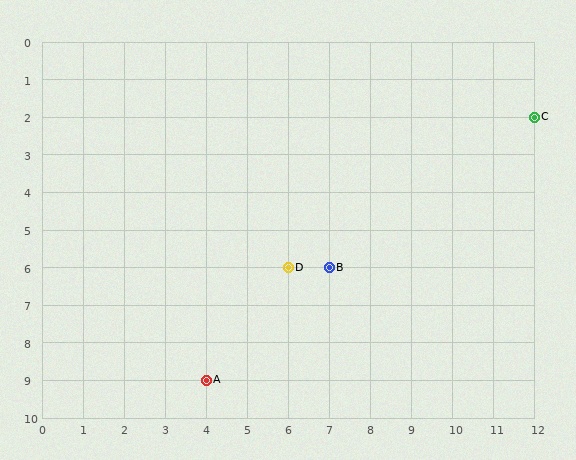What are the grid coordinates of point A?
Point A is at grid coordinates (4, 9).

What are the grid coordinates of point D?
Point D is at grid coordinates (6, 6).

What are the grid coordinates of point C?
Point C is at grid coordinates (12, 2).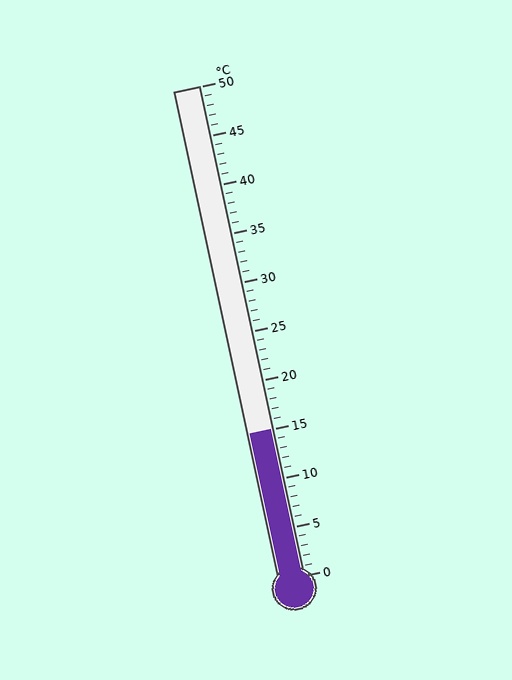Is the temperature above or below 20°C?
The temperature is below 20°C.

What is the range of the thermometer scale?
The thermometer scale ranges from 0°C to 50°C.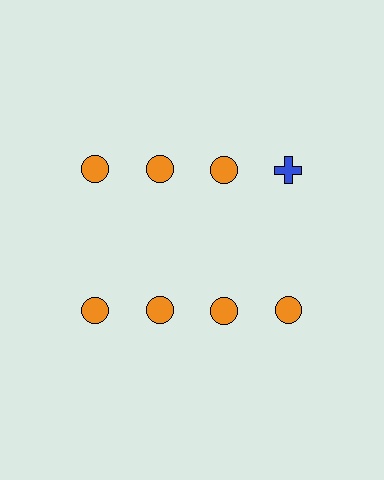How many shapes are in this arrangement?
There are 8 shapes arranged in a grid pattern.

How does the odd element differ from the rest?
It differs in both color (blue instead of orange) and shape (cross instead of circle).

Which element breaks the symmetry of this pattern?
The blue cross in the top row, second from right column breaks the symmetry. All other shapes are orange circles.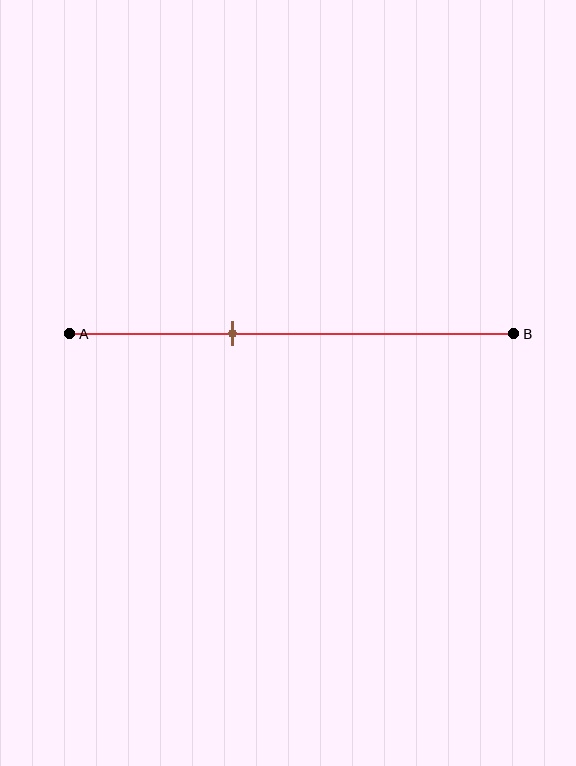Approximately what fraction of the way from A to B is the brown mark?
The brown mark is approximately 35% of the way from A to B.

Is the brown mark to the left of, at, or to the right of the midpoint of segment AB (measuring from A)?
The brown mark is to the left of the midpoint of segment AB.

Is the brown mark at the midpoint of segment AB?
No, the mark is at about 35% from A, not at the 50% midpoint.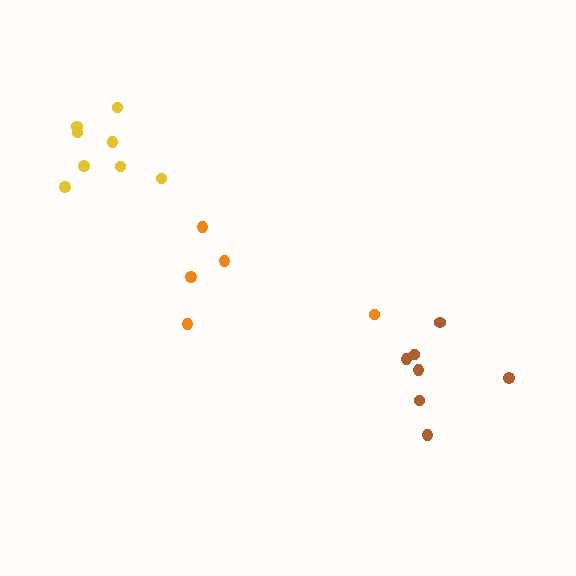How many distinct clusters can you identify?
There are 3 distinct clusters.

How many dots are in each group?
Group 1: 8 dots, Group 2: 5 dots, Group 3: 7 dots (20 total).